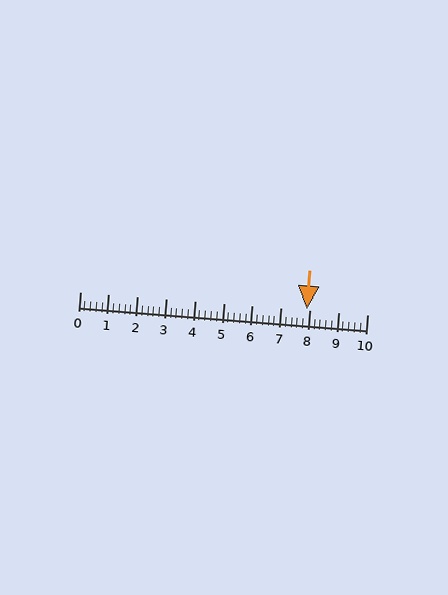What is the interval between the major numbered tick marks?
The major tick marks are spaced 1 units apart.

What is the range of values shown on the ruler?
The ruler shows values from 0 to 10.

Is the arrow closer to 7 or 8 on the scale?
The arrow is closer to 8.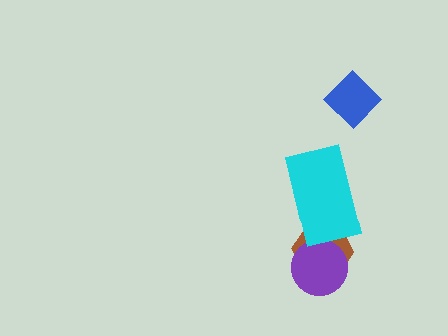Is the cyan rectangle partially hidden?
No, no other shape covers it.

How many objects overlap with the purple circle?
1 object overlaps with the purple circle.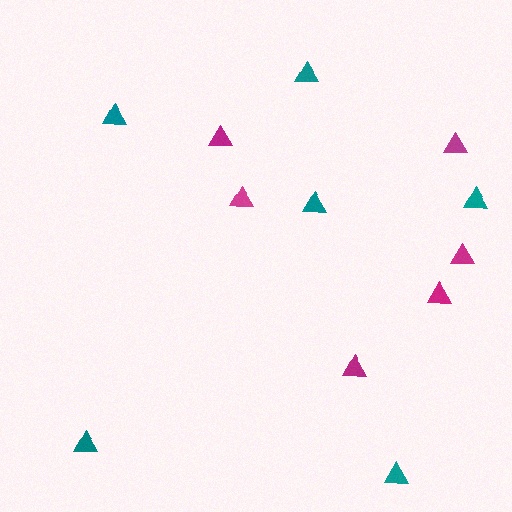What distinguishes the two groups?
There are 2 groups: one group of magenta triangles (6) and one group of teal triangles (6).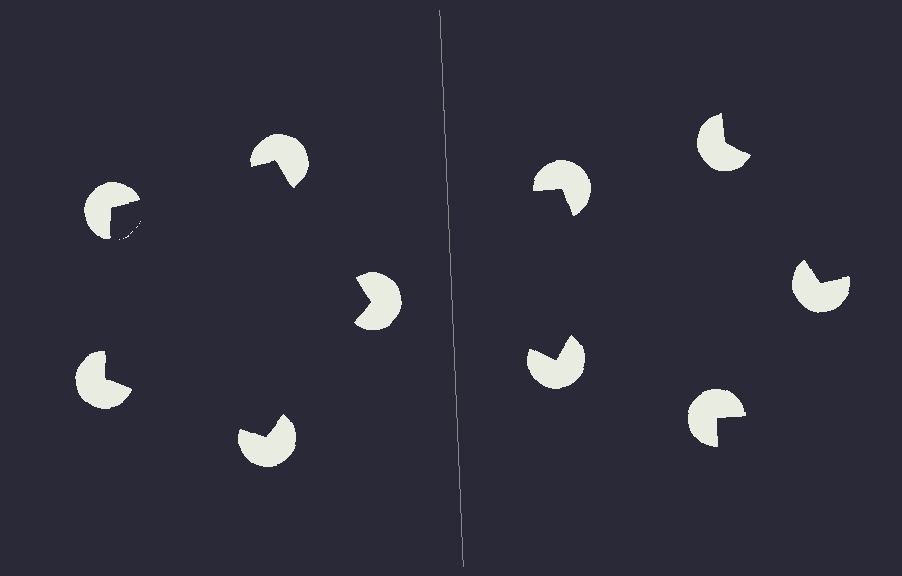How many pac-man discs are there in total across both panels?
10 — 5 on each side.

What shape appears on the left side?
An illusory pentagon.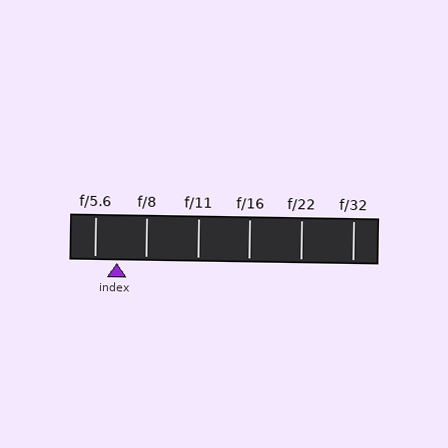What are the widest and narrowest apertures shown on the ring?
The widest aperture shown is f/5.6 and the narrowest is f/32.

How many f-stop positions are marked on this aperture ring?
There are 6 f-stop positions marked.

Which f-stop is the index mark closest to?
The index mark is closest to f/5.6.